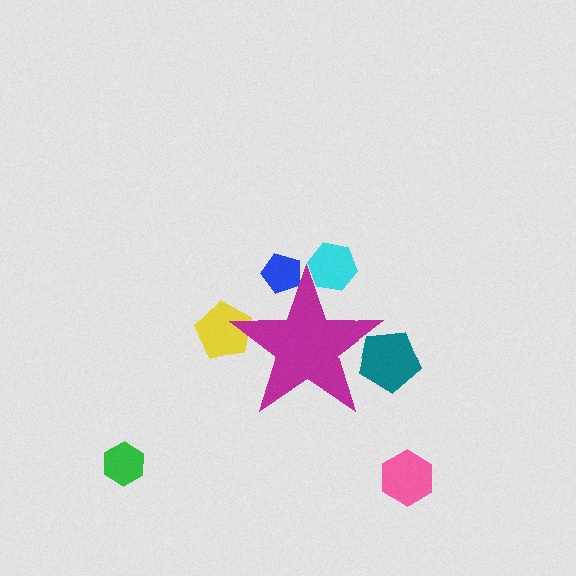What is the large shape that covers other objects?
A magenta star.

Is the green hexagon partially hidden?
No, the green hexagon is fully visible.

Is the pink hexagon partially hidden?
No, the pink hexagon is fully visible.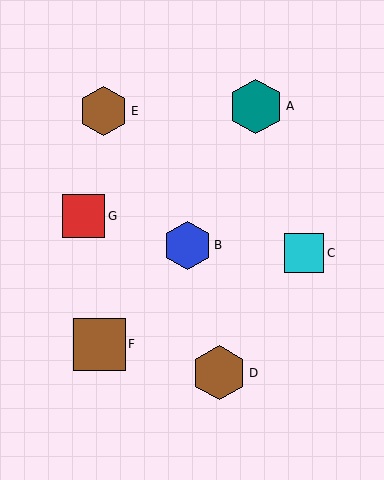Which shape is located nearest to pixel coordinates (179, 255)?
The blue hexagon (labeled B) at (187, 246) is nearest to that location.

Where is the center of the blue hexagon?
The center of the blue hexagon is at (187, 246).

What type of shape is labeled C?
Shape C is a cyan square.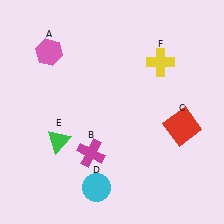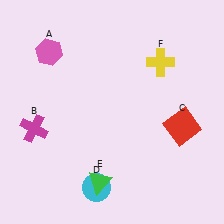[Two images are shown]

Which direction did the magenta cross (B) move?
The magenta cross (B) moved left.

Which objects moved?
The objects that moved are: the magenta cross (B), the green triangle (E).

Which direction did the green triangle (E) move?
The green triangle (E) moved right.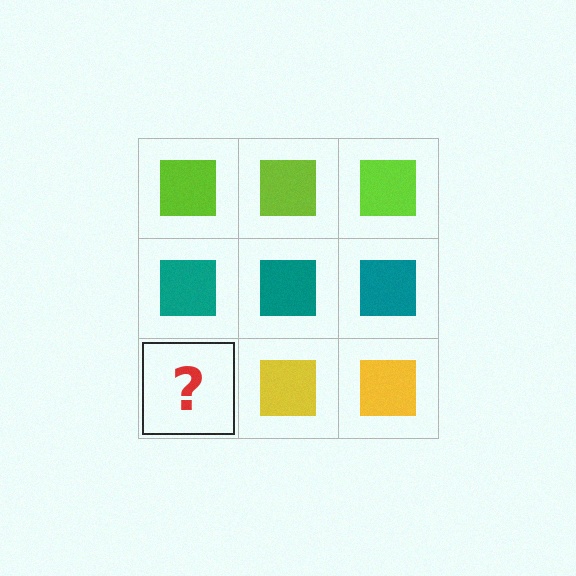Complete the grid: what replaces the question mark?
The question mark should be replaced with a yellow square.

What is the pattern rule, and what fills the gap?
The rule is that each row has a consistent color. The gap should be filled with a yellow square.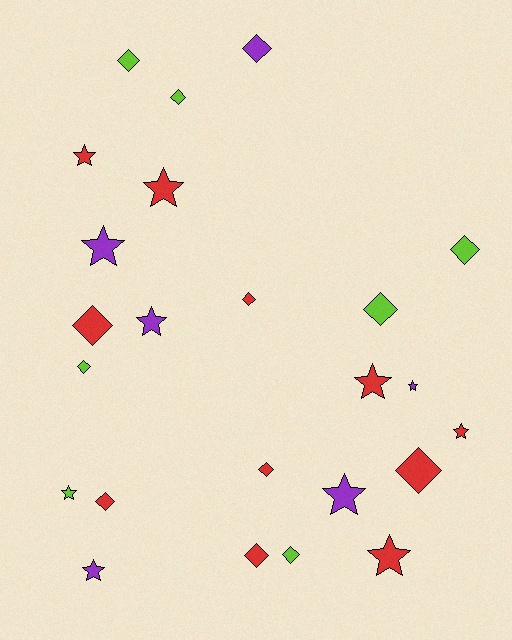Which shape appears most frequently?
Diamond, with 13 objects.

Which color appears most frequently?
Red, with 11 objects.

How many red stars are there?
There are 5 red stars.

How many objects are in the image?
There are 24 objects.